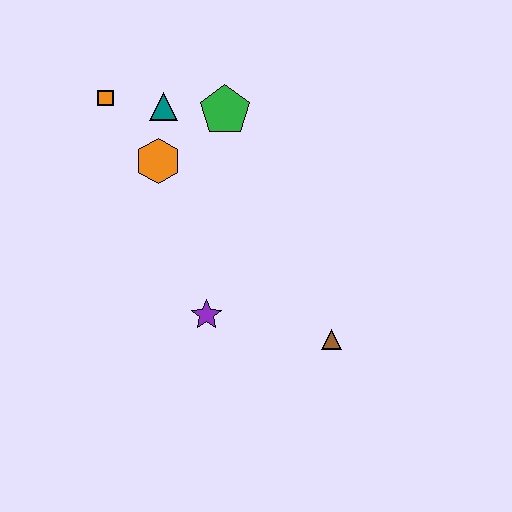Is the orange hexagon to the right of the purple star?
No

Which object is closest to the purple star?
The brown triangle is closest to the purple star.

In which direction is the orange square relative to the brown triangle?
The orange square is above the brown triangle.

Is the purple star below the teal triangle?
Yes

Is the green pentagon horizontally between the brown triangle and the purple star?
Yes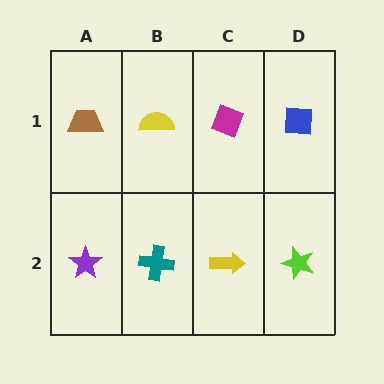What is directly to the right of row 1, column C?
A blue square.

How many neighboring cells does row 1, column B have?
3.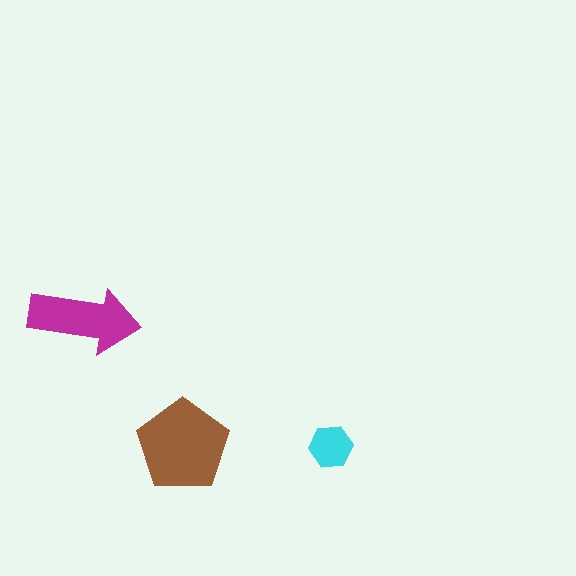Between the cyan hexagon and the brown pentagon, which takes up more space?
The brown pentagon.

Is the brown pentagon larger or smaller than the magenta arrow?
Larger.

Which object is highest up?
The magenta arrow is topmost.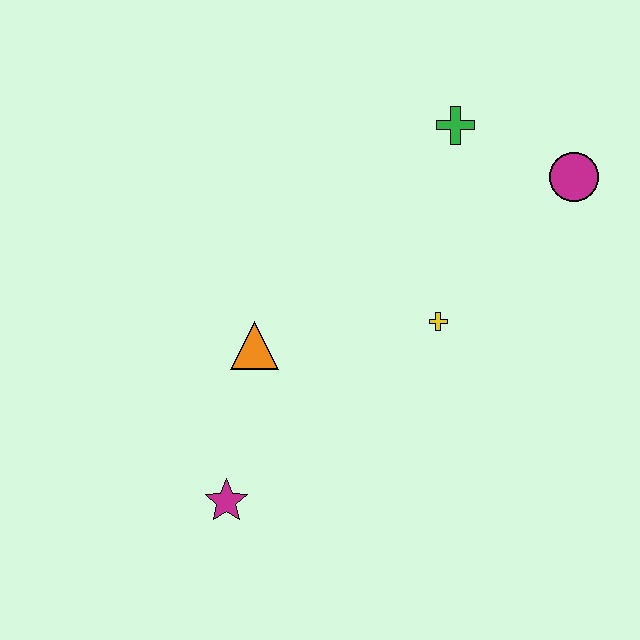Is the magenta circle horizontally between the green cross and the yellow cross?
No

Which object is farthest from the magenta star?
The magenta circle is farthest from the magenta star.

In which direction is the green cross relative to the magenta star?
The green cross is above the magenta star.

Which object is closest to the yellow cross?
The orange triangle is closest to the yellow cross.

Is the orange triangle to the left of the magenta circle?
Yes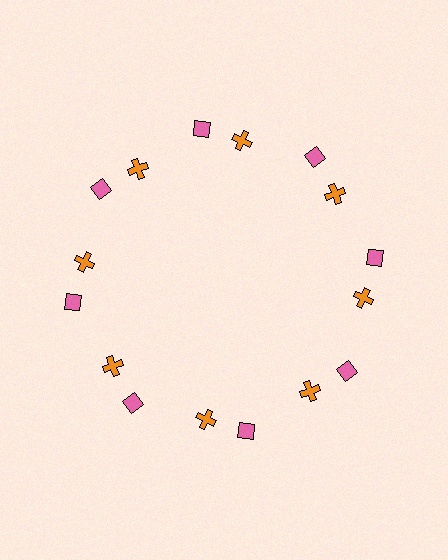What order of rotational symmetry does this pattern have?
This pattern has 8-fold rotational symmetry.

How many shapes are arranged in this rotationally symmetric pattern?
There are 16 shapes, arranged in 8 groups of 2.